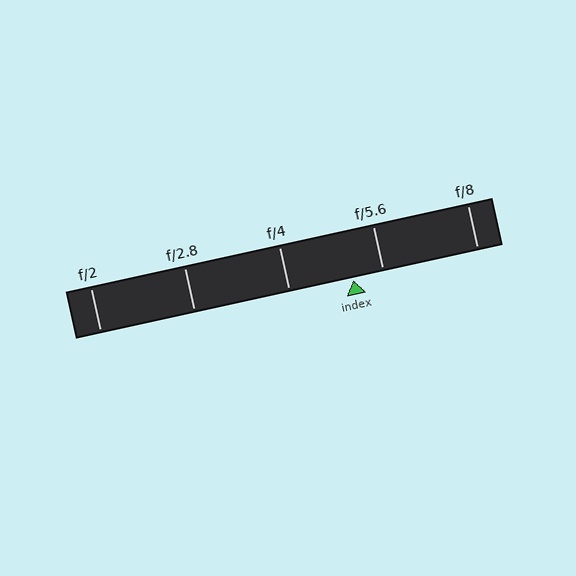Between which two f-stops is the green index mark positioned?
The index mark is between f/4 and f/5.6.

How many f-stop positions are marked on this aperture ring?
There are 5 f-stop positions marked.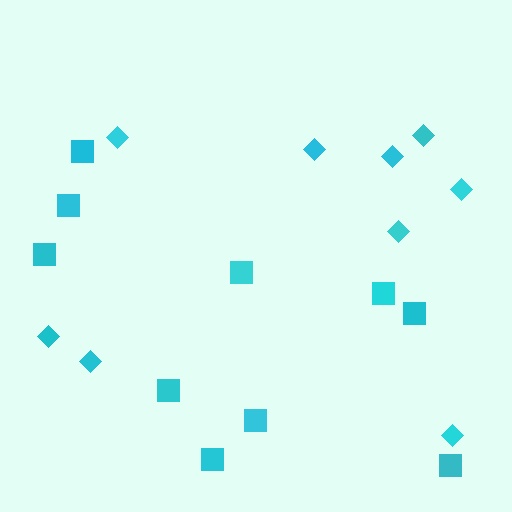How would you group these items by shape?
There are 2 groups: one group of diamonds (9) and one group of squares (10).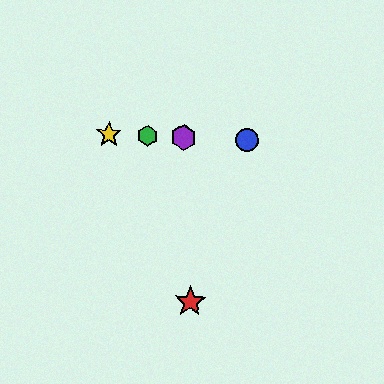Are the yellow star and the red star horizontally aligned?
No, the yellow star is at y≈134 and the red star is at y≈302.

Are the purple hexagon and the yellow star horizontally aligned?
Yes, both are at y≈137.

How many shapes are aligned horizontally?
4 shapes (the blue circle, the green hexagon, the yellow star, the purple hexagon) are aligned horizontally.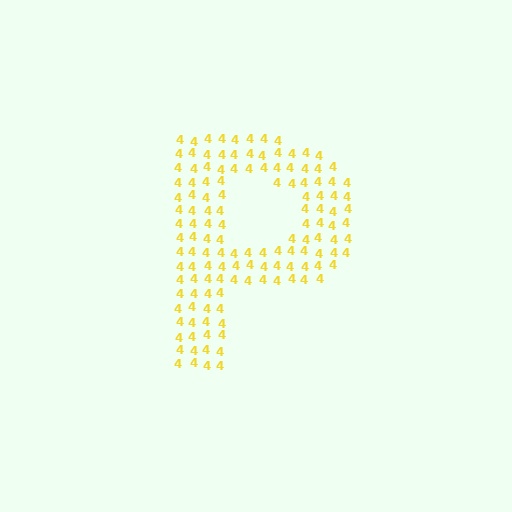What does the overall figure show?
The overall figure shows the letter P.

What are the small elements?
The small elements are digit 4's.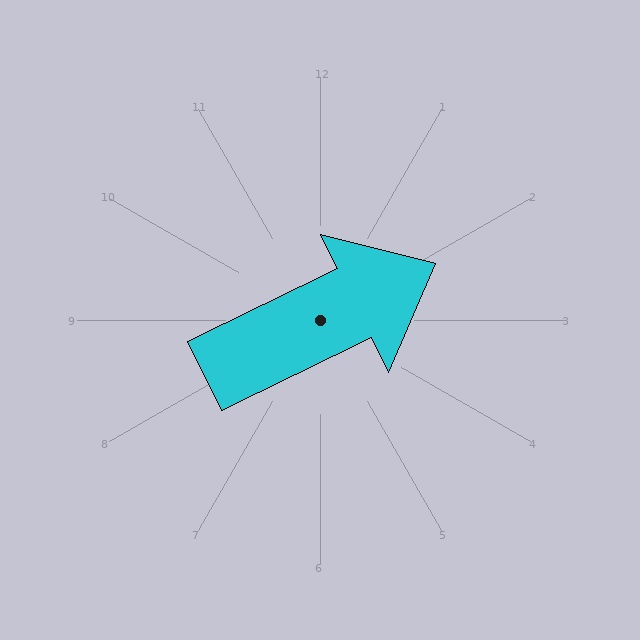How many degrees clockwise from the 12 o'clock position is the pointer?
Approximately 64 degrees.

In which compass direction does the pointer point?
Northeast.